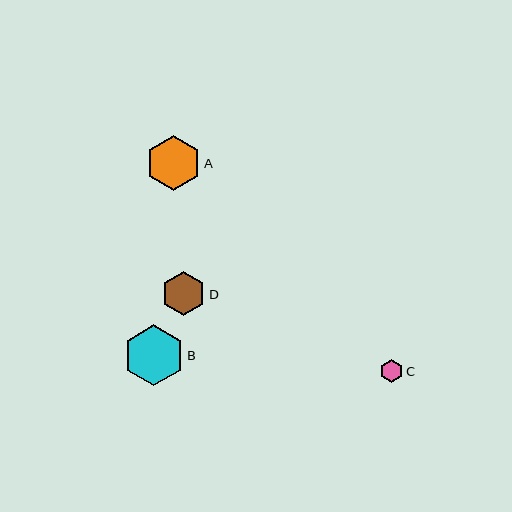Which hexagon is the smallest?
Hexagon C is the smallest with a size of approximately 23 pixels.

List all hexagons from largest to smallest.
From largest to smallest: B, A, D, C.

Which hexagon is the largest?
Hexagon B is the largest with a size of approximately 61 pixels.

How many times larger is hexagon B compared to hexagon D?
Hexagon B is approximately 1.4 times the size of hexagon D.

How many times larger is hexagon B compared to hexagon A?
Hexagon B is approximately 1.1 times the size of hexagon A.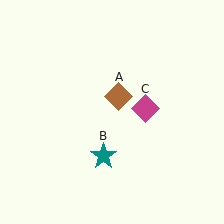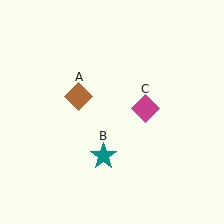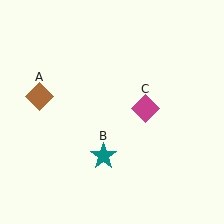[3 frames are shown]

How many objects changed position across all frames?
1 object changed position: brown diamond (object A).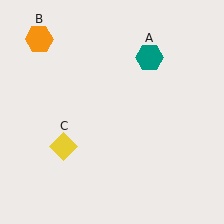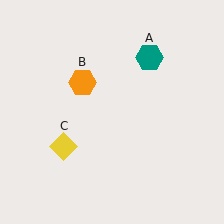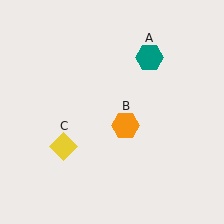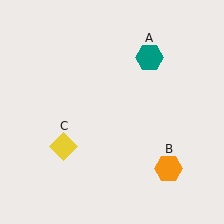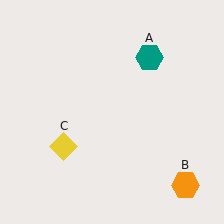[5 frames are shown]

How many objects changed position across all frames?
1 object changed position: orange hexagon (object B).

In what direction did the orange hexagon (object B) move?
The orange hexagon (object B) moved down and to the right.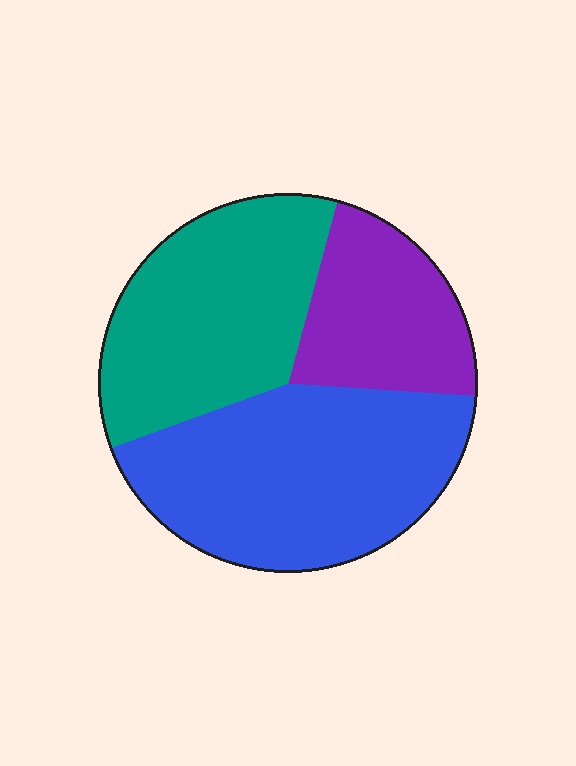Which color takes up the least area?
Purple, at roughly 20%.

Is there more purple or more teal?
Teal.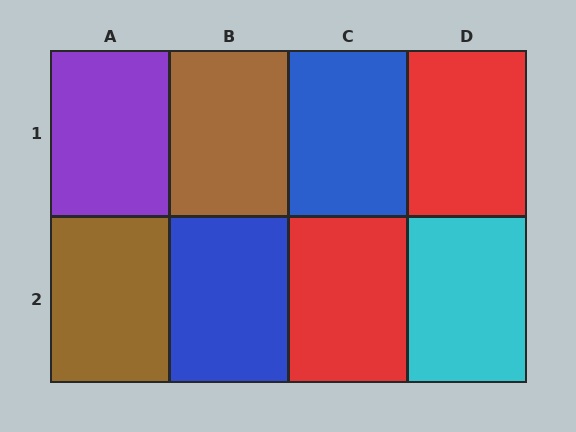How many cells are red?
2 cells are red.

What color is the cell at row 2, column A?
Brown.